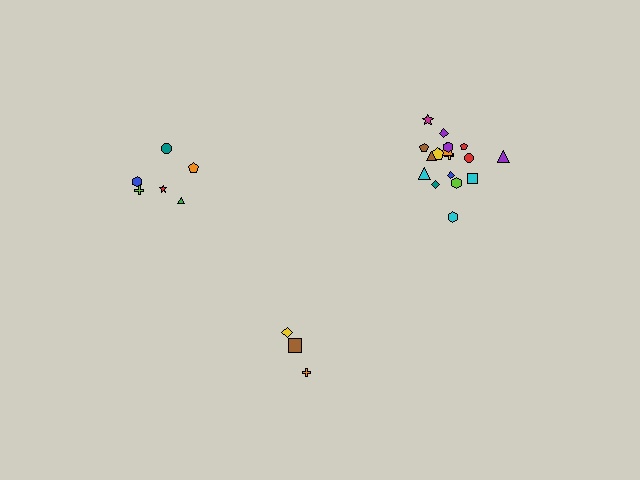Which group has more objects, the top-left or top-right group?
The top-right group.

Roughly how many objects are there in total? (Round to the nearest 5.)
Roughly 25 objects in total.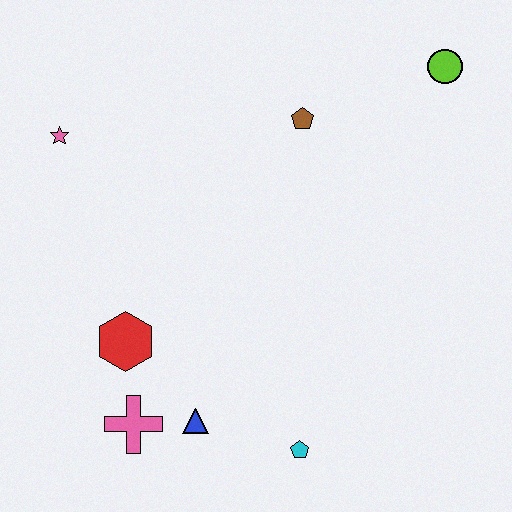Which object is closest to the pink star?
The red hexagon is closest to the pink star.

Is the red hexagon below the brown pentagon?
Yes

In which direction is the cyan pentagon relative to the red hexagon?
The cyan pentagon is to the right of the red hexagon.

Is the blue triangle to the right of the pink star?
Yes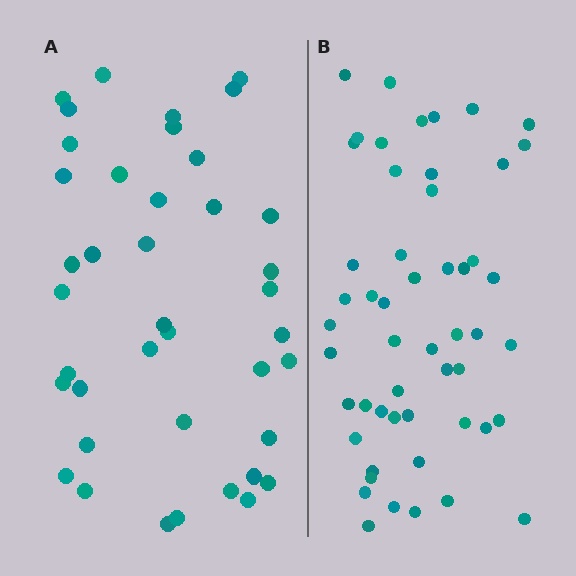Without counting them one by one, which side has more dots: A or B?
Region B (the right region) has more dots.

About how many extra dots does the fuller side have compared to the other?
Region B has roughly 12 or so more dots than region A.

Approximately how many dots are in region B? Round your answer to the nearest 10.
About 50 dots. (The exact count is 52, which rounds to 50.)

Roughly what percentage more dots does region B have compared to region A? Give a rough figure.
About 30% more.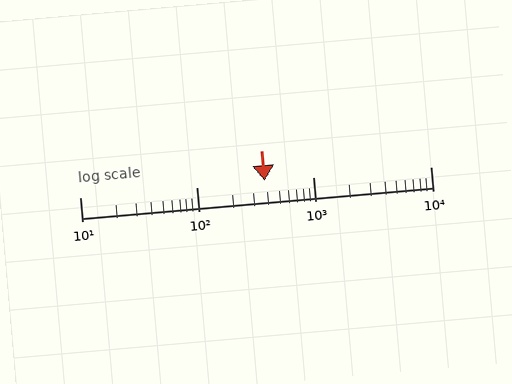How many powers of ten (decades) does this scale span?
The scale spans 3 decades, from 10 to 10000.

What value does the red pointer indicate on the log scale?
The pointer indicates approximately 380.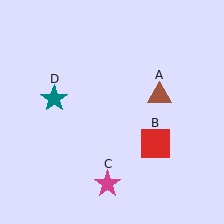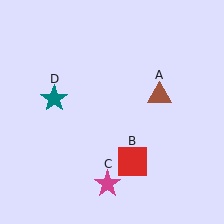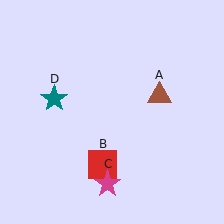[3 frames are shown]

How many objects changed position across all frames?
1 object changed position: red square (object B).